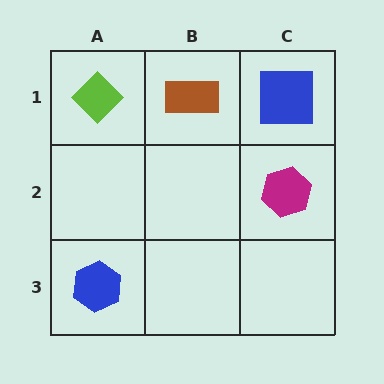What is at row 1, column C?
A blue square.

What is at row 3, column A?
A blue hexagon.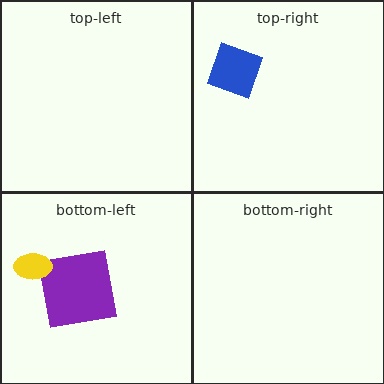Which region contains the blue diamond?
The top-right region.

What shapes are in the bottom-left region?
The purple square, the yellow ellipse.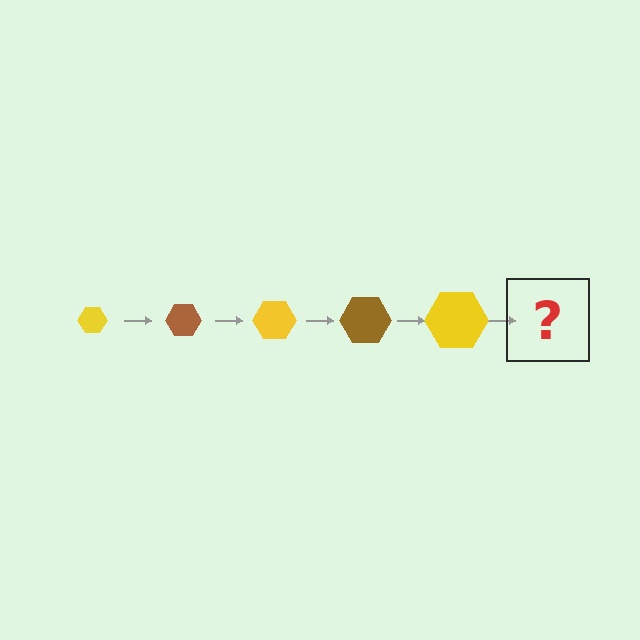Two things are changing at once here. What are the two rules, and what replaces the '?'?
The two rules are that the hexagon grows larger each step and the color cycles through yellow and brown. The '?' should be a brown hexagon, larger than the previous one.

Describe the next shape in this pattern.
It should be a brown hexagon, larger than the previous one.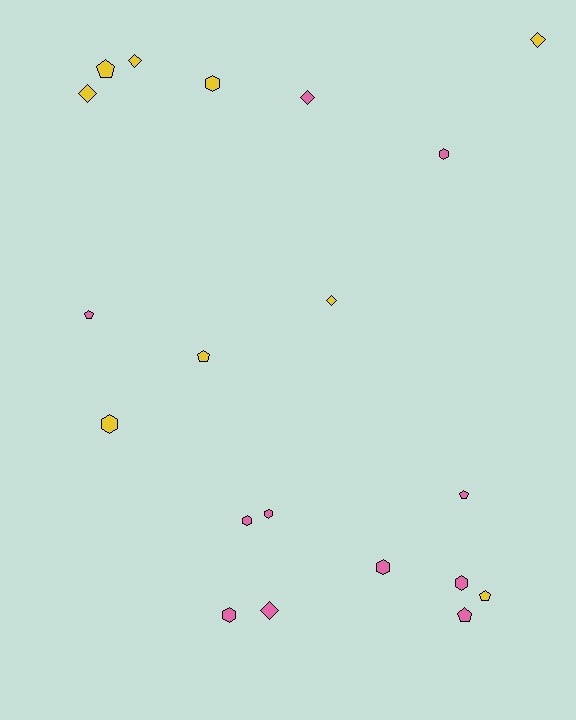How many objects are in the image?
There are 20 objects.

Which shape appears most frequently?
Hexagon, with 8 objects.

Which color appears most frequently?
Pink, with 11 objects.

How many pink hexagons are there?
There are 6 pink hexagons.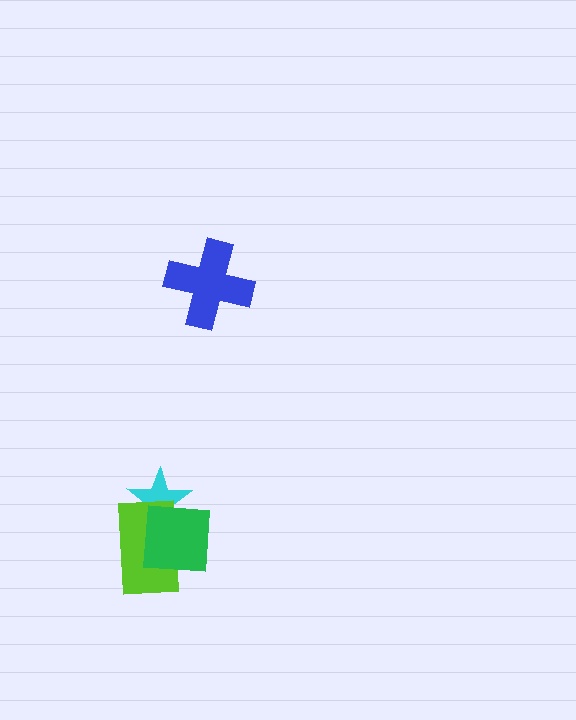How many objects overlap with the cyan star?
2 objects overlap with the cyan star.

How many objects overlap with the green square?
2 objects overlap with the green square.